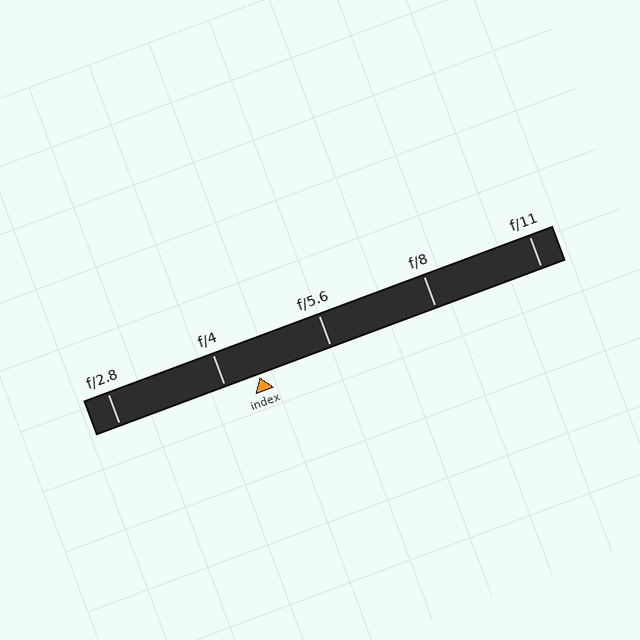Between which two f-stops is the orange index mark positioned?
The index mark is between f/4 and f/5.6.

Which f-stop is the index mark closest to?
The index mark is closest to f/4.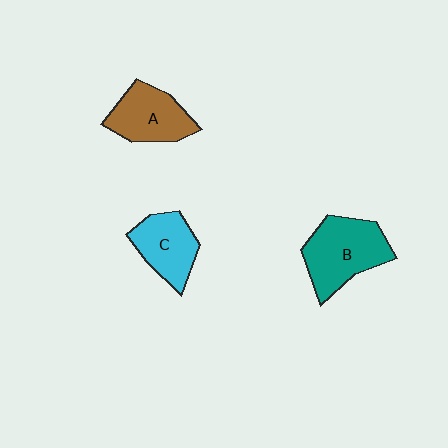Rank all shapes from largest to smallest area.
From largest to smallest: B (teal), A (brown), C (cyan).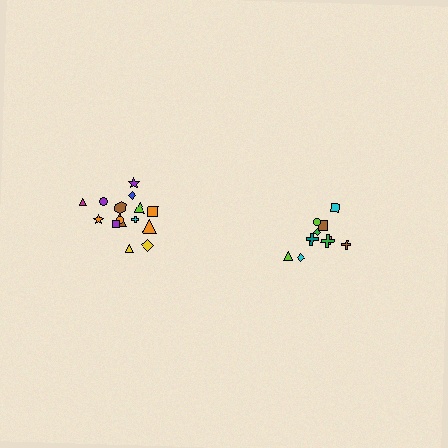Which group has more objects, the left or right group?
The left group.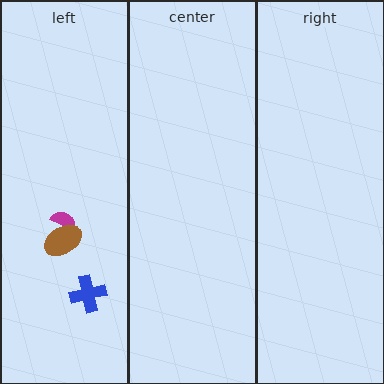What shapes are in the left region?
The blue cross, the magenta semicircle, the brown ellipse.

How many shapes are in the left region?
3.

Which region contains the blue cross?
The left region.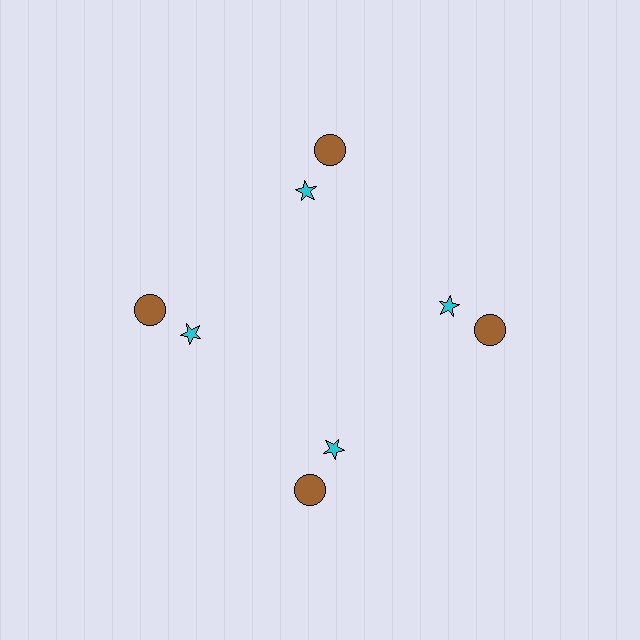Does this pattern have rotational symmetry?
Yes, this pattern has 4-fold rotational symmetry. It looks the same after rotating 90 degrees around the center.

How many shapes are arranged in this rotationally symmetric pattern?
There are 8 shapes, arranged in 4 groups of 2.